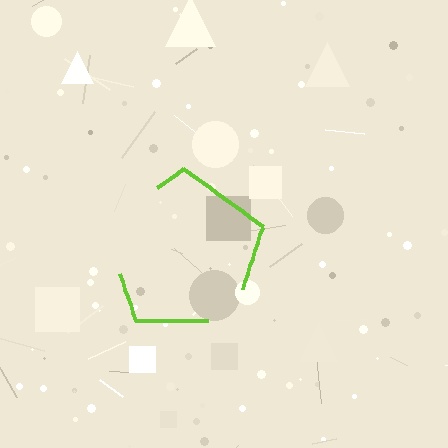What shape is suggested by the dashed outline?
The dashed outline suggests a pentagon.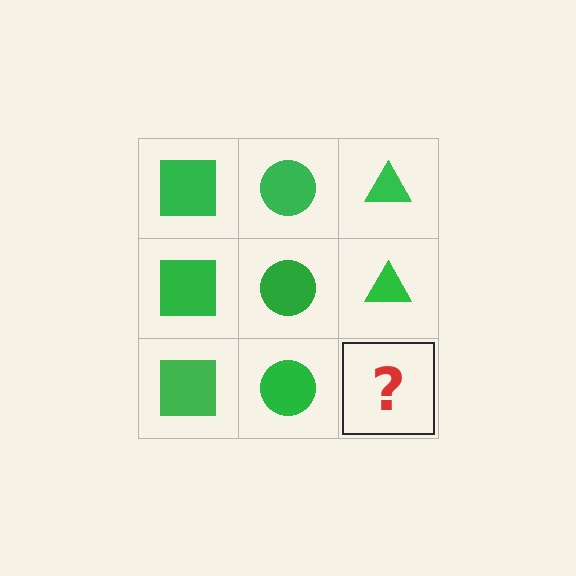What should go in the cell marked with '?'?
The missing cell should contain a green triangle.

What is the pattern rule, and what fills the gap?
The rule is that each column has a consistent shape. The gap should be filled with a green triangle.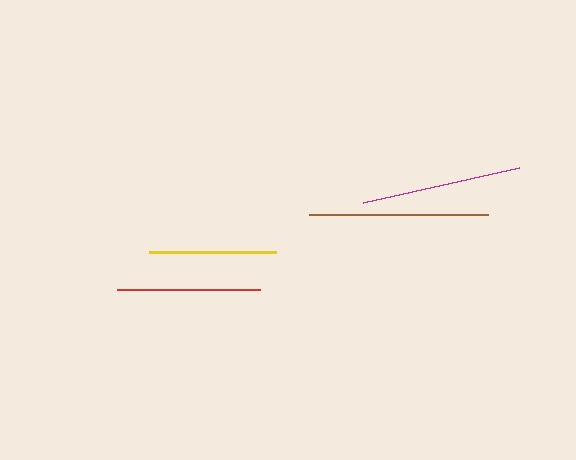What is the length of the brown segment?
The brown segment is approximately 179 pixels long.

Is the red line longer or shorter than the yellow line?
The red line is longer than the yellow line.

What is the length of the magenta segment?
The magenta segment is approximately 159 pixels long.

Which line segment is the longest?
The brown line is the longest at approximately 179 pixels.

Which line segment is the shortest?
The yellow line is the shortest at approximately 127 pixels.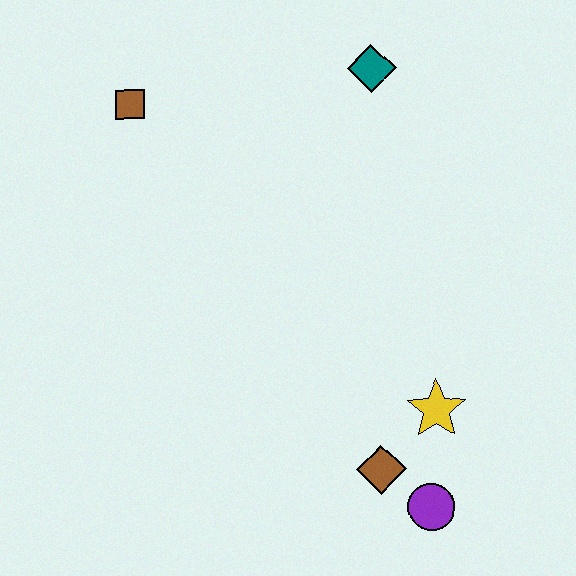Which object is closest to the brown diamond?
The purple circle is closest to the brown diamond.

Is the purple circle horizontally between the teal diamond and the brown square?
No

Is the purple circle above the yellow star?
No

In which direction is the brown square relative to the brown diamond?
The brown square is above the brown diamond.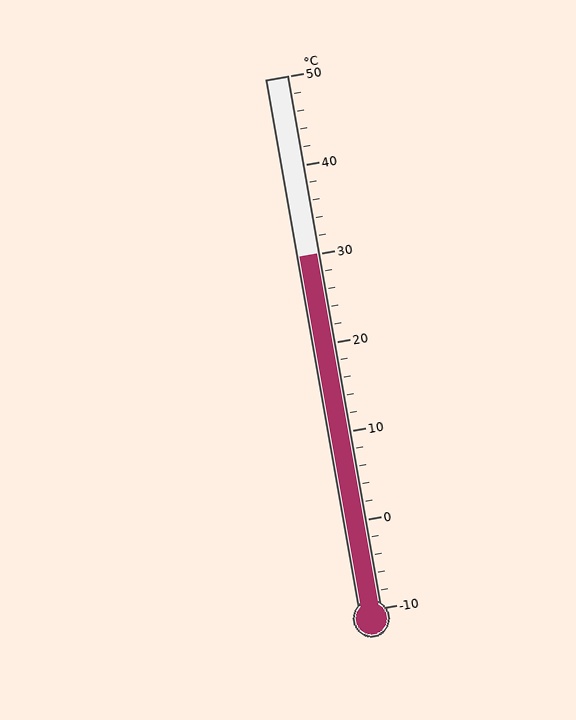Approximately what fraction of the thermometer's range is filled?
The thermometer is filled to approximately 65% of its range.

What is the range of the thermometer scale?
The thermometer scale ranges from -10°C to 50°C.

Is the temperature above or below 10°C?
The temperature is above 10°C.